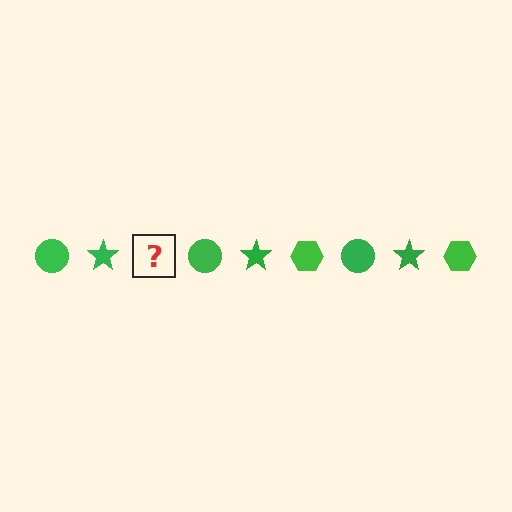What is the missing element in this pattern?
The missing element is a green hexagon.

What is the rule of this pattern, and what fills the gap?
The rule is that the pattern cycles through circle, star, hexagon shapes in green. The gap should be filled with a green hexagon.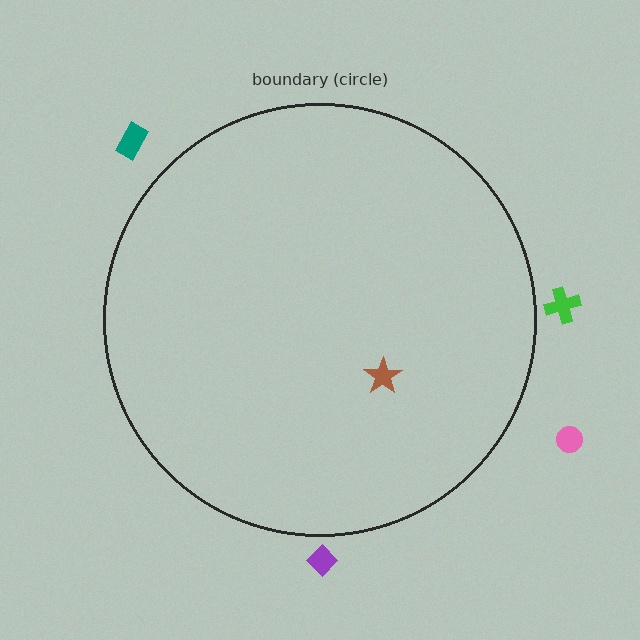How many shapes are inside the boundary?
1 inside, 4 outside.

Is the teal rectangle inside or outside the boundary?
Outside.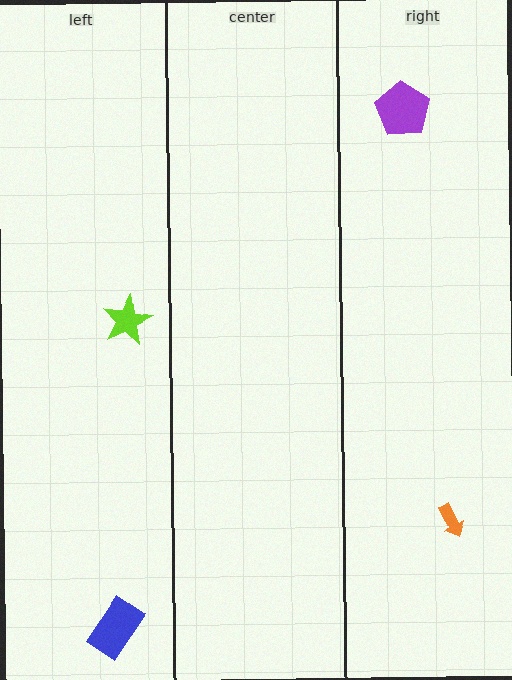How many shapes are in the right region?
2.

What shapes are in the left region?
The blue rectangle, the lime star.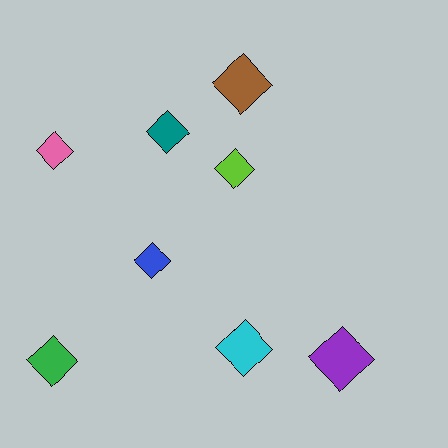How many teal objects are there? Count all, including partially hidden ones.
There is 1 teal object.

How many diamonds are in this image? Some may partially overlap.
There are 8 diamonds.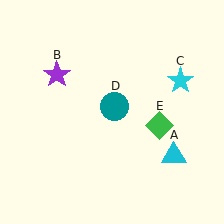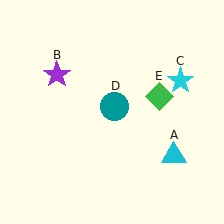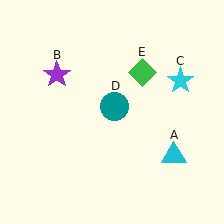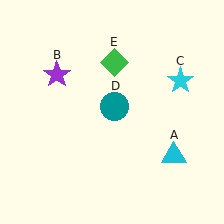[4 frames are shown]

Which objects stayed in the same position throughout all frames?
Cyan triangle (object A) and purple star (object B) and cyan star (object C) and teal circle (object D) remained stationary.